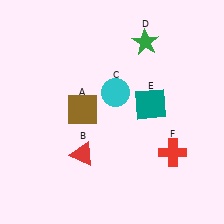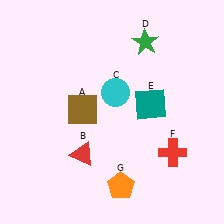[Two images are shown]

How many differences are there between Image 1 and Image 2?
There is 1 difference between the two images.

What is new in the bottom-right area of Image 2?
An orange pentagon (G) was added in the bottom-right area of Image 2.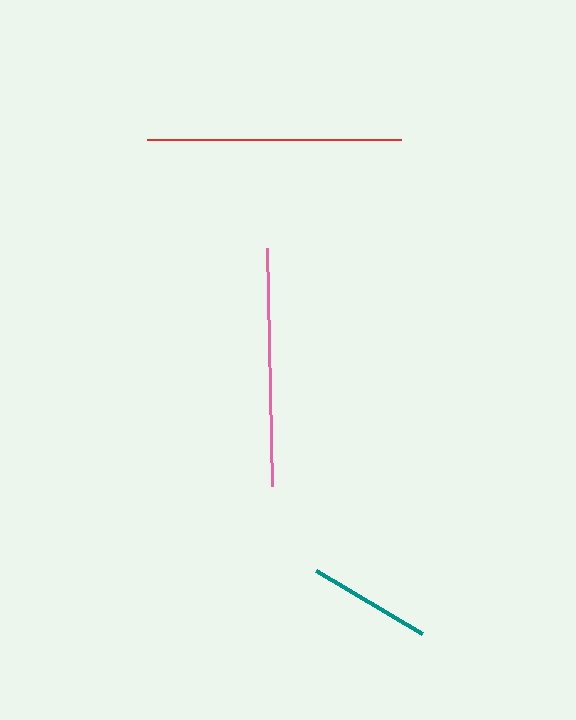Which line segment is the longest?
The red line is the longest at approximately 254 pixels.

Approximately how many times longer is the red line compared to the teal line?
The red line is approximately 2.1 times the length of the teal line.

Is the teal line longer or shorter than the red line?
The red line is longer than the teal line.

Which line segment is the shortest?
The teal line is the shortest at approximately 124 pixels.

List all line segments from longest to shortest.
From longest to shortest: red, pink, teal.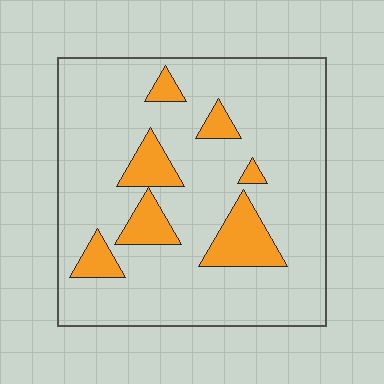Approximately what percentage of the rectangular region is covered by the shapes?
Approximately 15%.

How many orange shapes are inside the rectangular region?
7.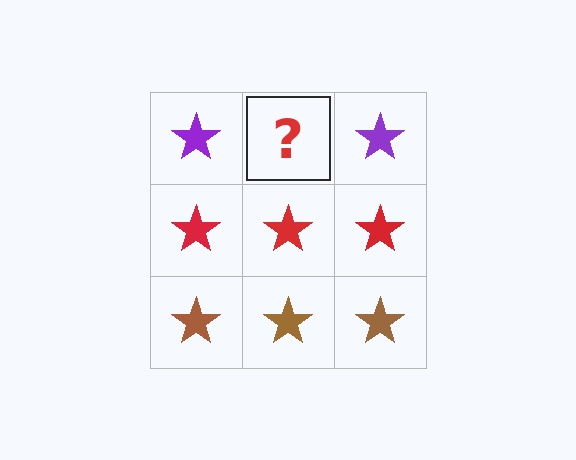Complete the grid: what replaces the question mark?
The question mark should be replaced with a purple star.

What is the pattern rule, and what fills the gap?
The rule is that each row has a consistent color. The gap should be filled with a purple star.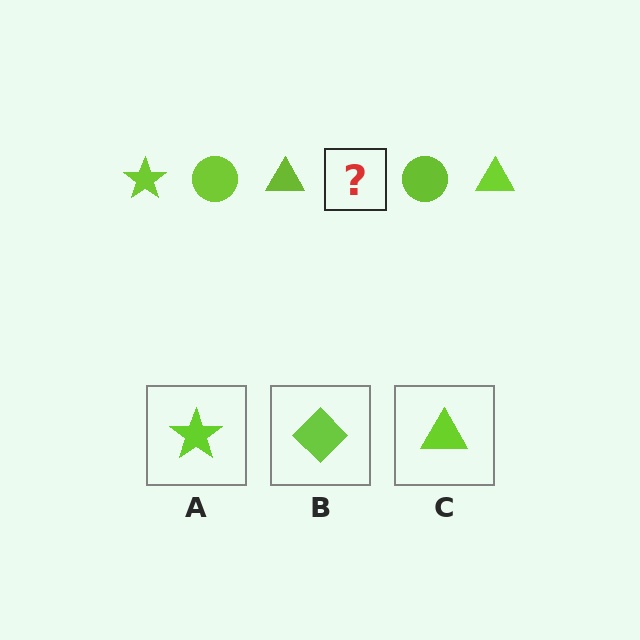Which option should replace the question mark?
Option A.